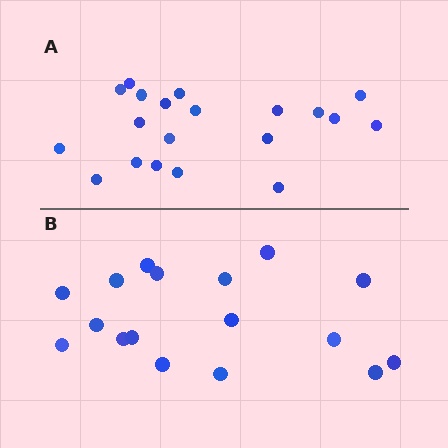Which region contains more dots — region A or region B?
Region A (the top region) has more dots.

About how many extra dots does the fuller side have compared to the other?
Region A has just a few more — roughly 2 or 3 more dots than region B.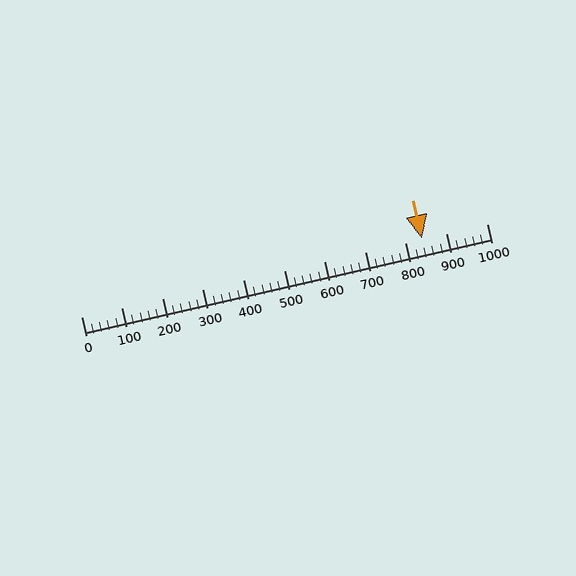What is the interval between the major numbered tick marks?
The major tick marks are spaced 100 units apart.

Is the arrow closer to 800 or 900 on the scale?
The arrow is closer to 800.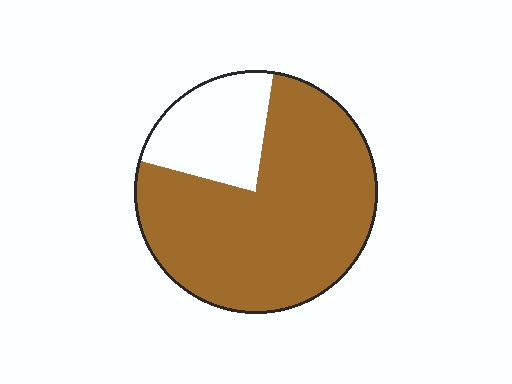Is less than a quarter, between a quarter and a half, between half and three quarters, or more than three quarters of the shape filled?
More than three quarters.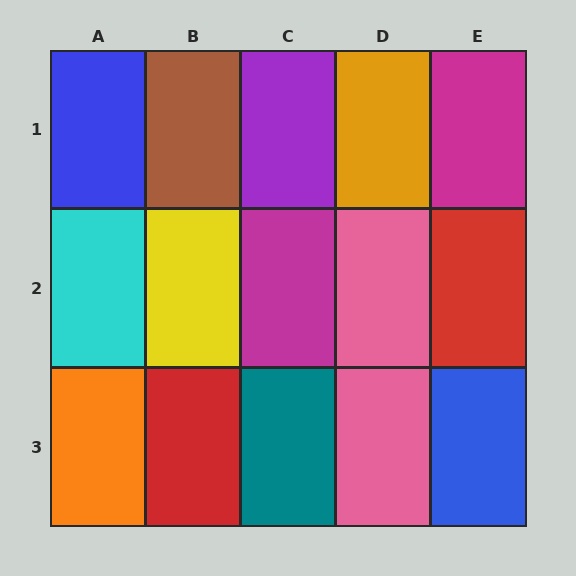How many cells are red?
2 cells are red.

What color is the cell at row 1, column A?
Blue.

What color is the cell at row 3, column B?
Red.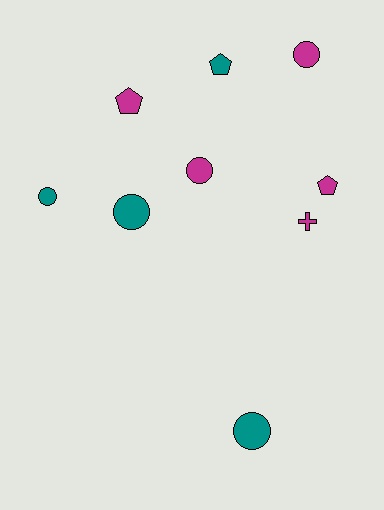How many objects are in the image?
There are 9 objects.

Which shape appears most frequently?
Circle, with 5 objects.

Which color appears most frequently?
Magenta, with 5 objects.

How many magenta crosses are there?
There is 1 magenta cross.